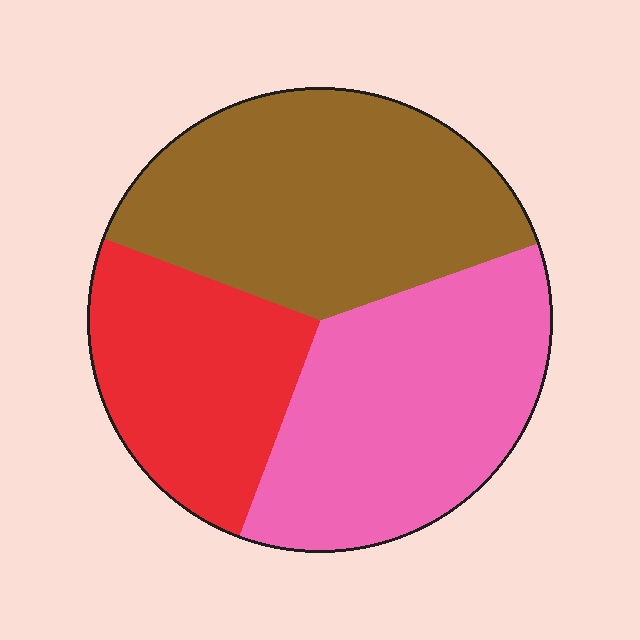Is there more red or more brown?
Brown.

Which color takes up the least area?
Red, at roughly 25%.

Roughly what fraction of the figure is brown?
Brown covers about 40% of the figure.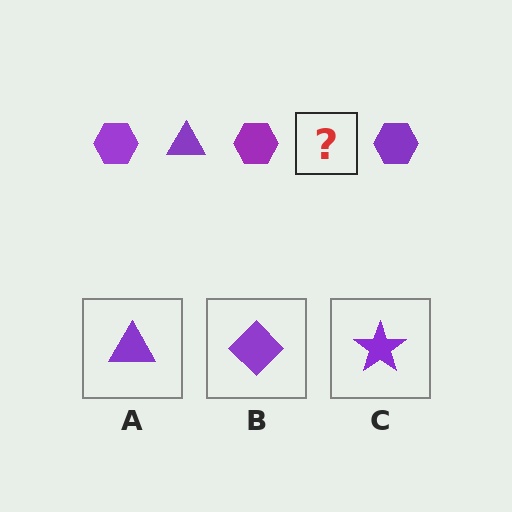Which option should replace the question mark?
Option A.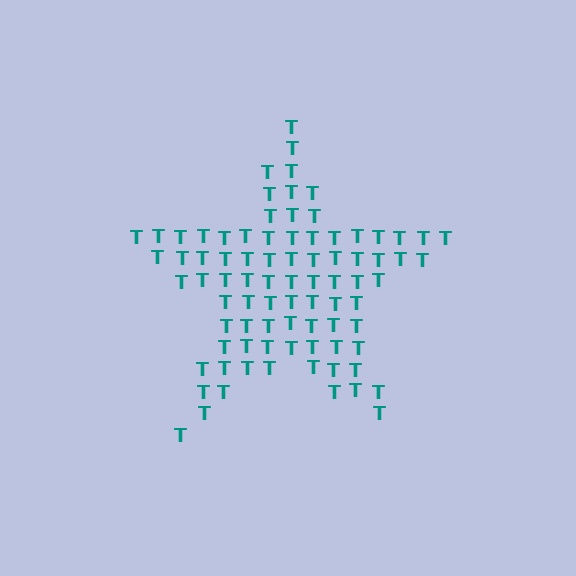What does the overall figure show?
The overall figure shows a star.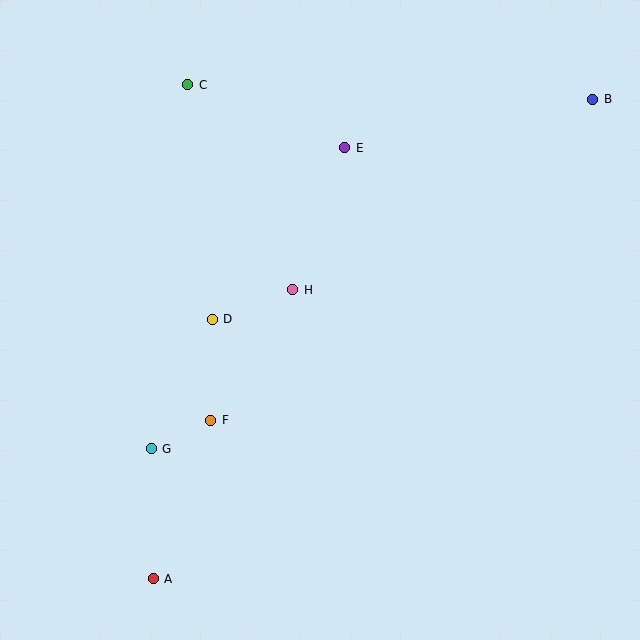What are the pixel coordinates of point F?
Point F is at (211, 420).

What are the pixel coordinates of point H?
Point H is at (293, 290).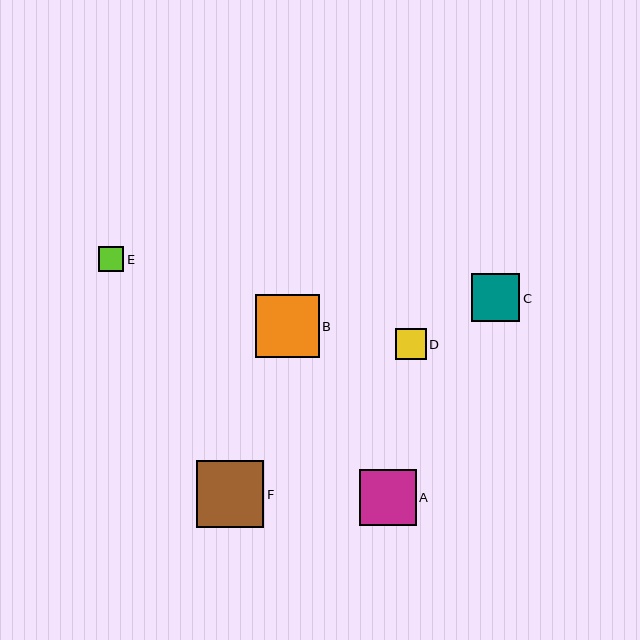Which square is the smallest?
Square E is the smallest with a size of approximately 25 pixels.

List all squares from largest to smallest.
From largest to smallest: F, B, A, C, D, E.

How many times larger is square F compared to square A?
Square F is approximately 1.2 times the size of square A.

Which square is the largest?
Square F is the largest with a size of approximately 67 pixels.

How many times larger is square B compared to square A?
Square B is approximately 1.1 times the size of square A.